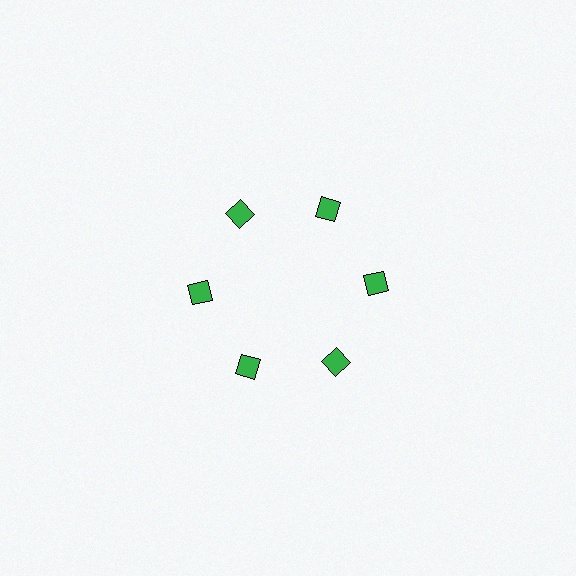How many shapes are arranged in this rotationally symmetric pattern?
There are 6 shapes, arranged in 6 groups of 1.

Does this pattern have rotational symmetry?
Yes, this pattern has 6-fold rotational symmetry. It looks the same after rotating 60 degrees around the center.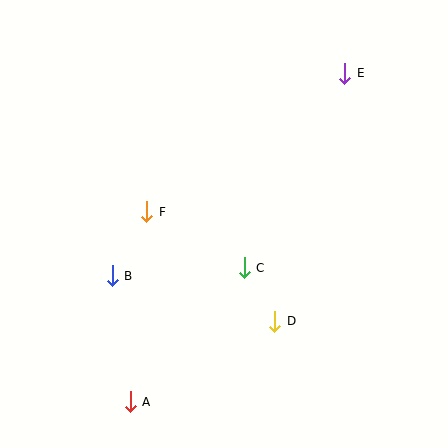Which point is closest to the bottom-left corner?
Point A is closest to the bottom-left corner.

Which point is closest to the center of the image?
Point C at (244, 268) is closest to the center.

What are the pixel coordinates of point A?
Point A is at (130, 402).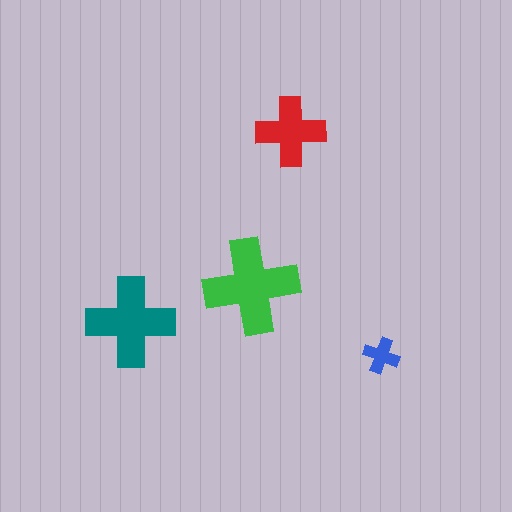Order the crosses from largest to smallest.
the green one, the teal one, the red one, the blue one.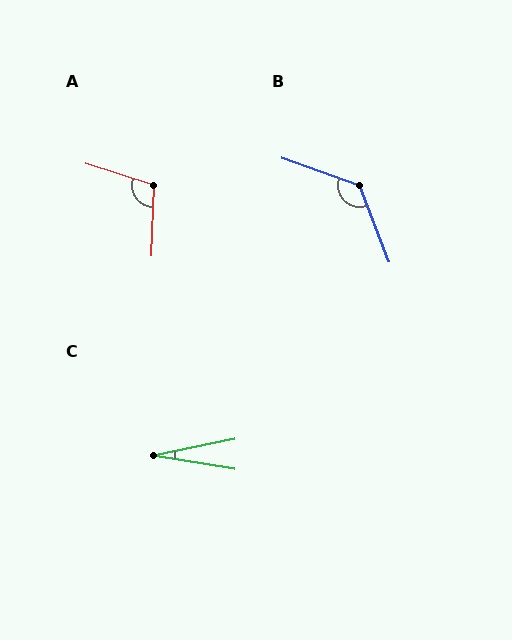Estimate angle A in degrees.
Approximately 106 degrees.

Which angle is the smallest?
C, at approximately 21 degrees.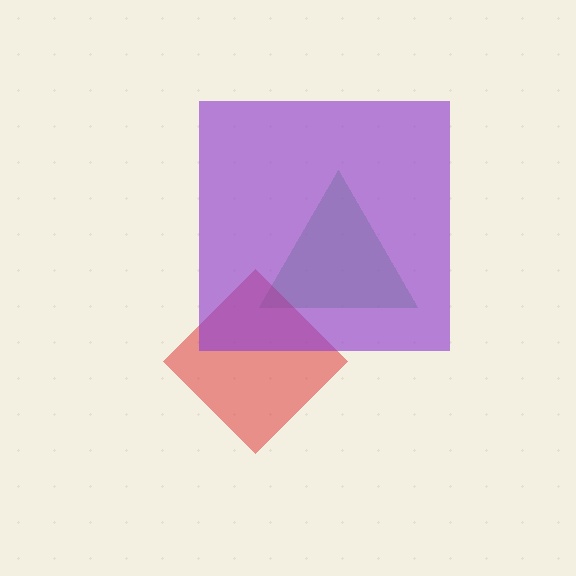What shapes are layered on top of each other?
The layered shapes are: a green triangle, a red diamond, a purple square.